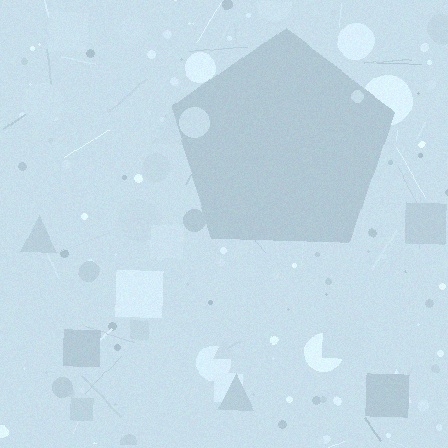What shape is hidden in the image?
A pentagon is hidden in the image.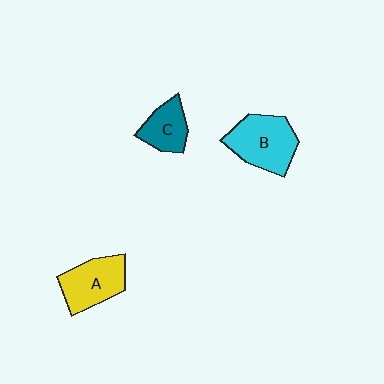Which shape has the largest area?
Shape B (cyan).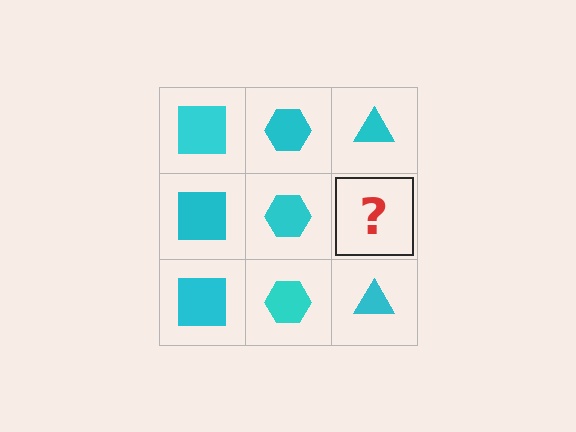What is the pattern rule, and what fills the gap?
The rule is that each column has a consistent shape. The gap should be filled with a cyan triangle.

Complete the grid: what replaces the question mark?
The question mark should be replaced with a cyan triangle.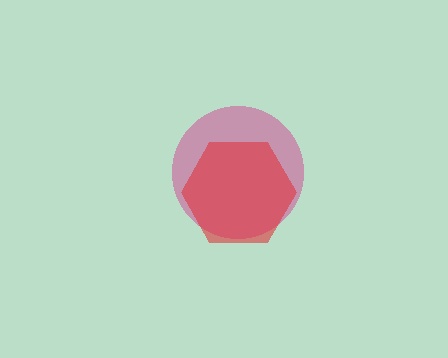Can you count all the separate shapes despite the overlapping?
Yes, there are 2 separate shapes.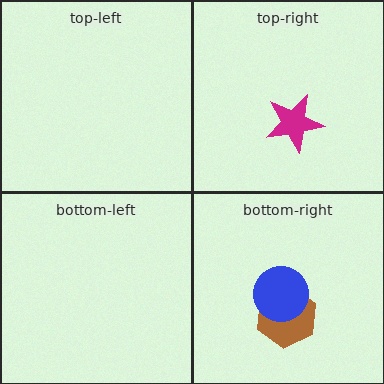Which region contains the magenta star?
The top-right region.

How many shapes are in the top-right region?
1.